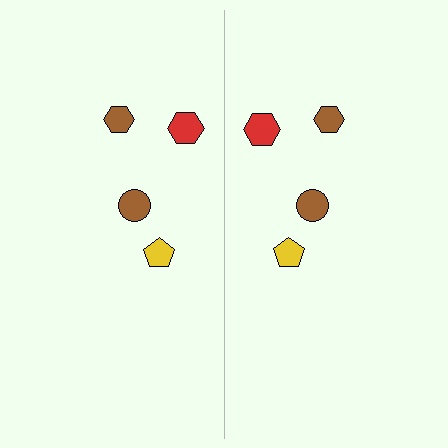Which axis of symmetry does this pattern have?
The pattern has a vertical axis of symmetry running through the center of the image.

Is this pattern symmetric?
Yes, this pattern has bilateral (reflection) symmetry.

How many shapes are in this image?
There are 8 shapes in this image.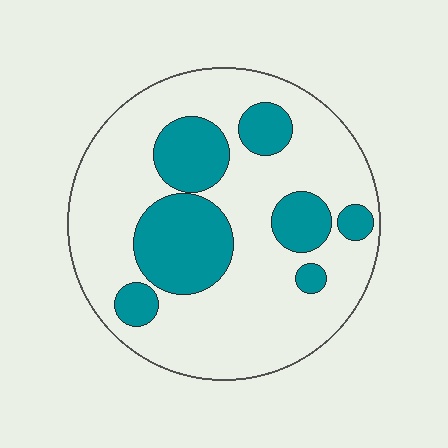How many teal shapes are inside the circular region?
7.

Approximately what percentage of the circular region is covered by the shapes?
Approximately 30%.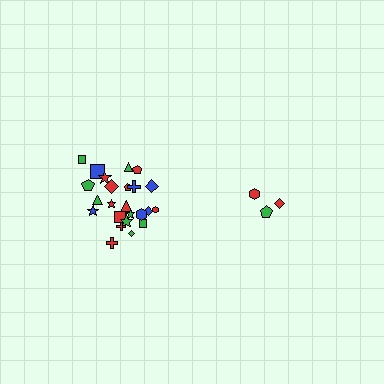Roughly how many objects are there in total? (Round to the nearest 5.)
Roughly 30 objects in total.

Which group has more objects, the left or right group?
The left group.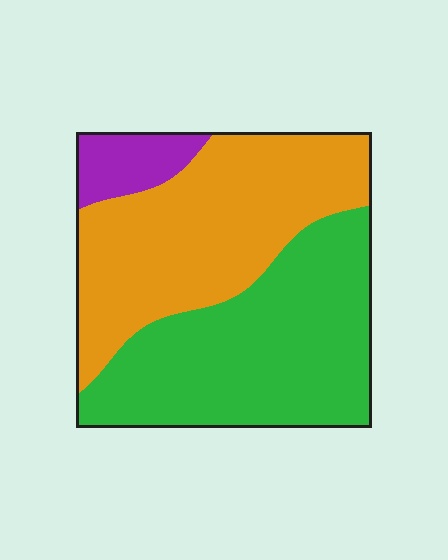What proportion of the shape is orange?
Orange takes up between a quarter and a half of the shape.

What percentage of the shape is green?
Green covers 47% of the shape.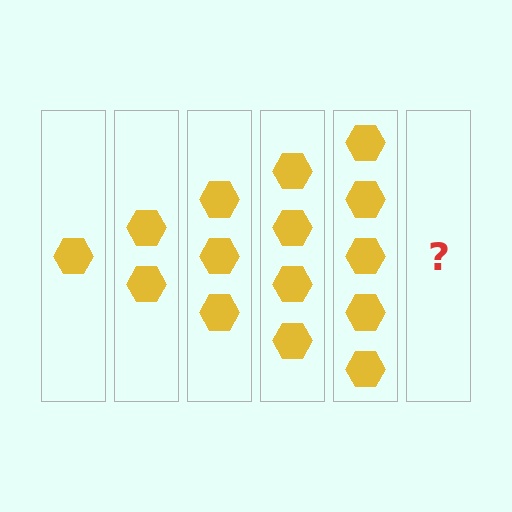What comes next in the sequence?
The next element should be 6 hexagons.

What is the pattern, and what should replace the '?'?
The pattern is that each step adds one more hexagon. The '?' should be 6 hexagons.